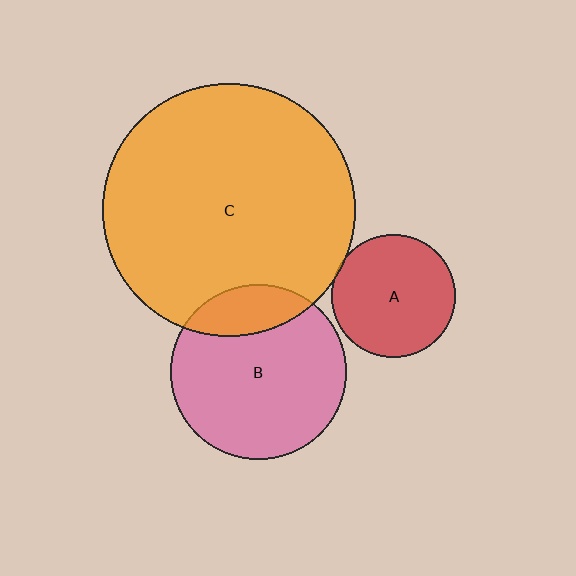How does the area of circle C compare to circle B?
Approximately 2.1 times.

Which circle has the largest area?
Circle C (orange).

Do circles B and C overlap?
Yes.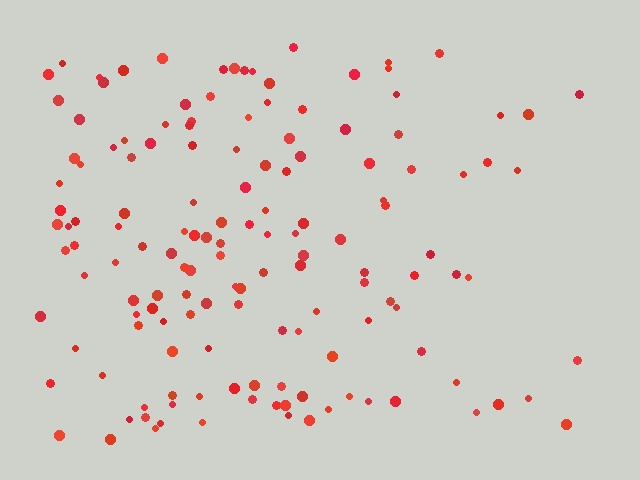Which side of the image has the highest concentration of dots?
The left.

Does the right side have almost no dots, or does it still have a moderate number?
Still a moderate number, just noticeably fewer than the left.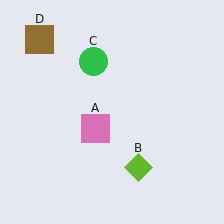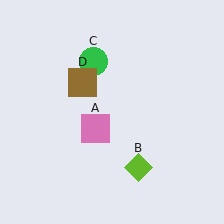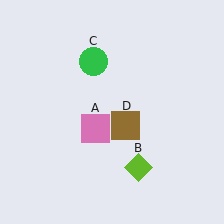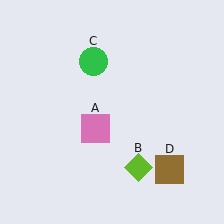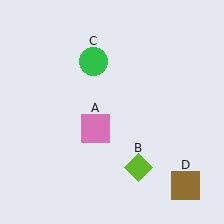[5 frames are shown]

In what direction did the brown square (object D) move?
The brown square (object D) moved down and to the right.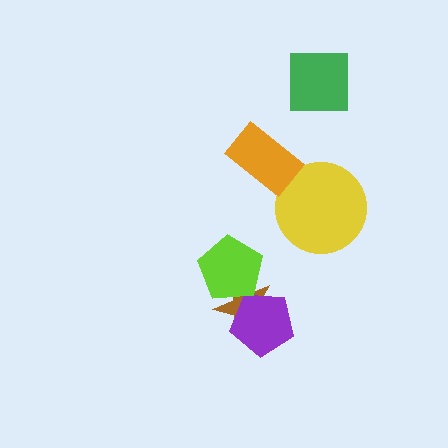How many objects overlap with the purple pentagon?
1 object overlaps with the purple pentagon.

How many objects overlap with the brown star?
2 objects overlap with the brown star.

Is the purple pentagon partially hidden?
No, no other shape covers it.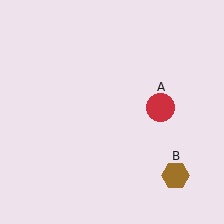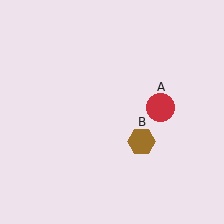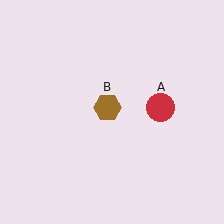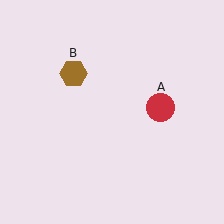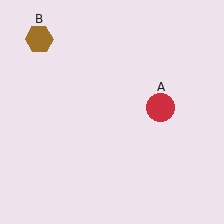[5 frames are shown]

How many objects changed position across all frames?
1 object changed position: brown hexagon (object B).